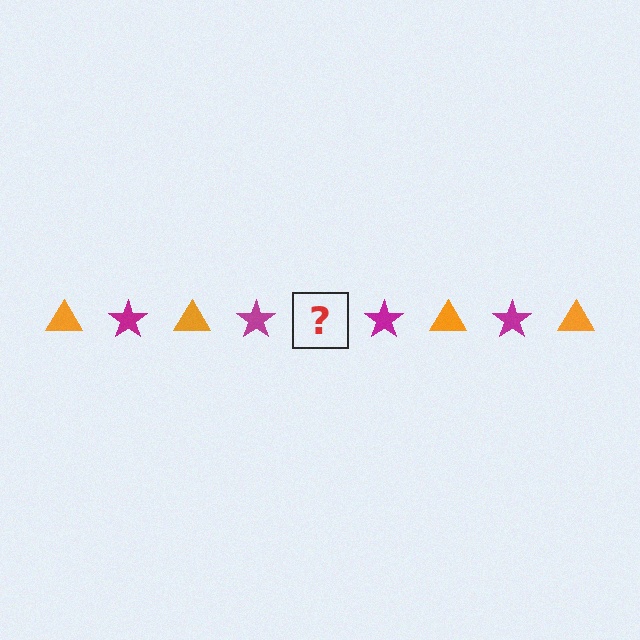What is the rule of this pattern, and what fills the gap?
The rule is that the pattern alternates between orange triangle and magenta star. The gap should be filled with an orange triangle.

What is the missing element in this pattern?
The missing element is an orange triangle.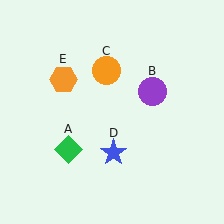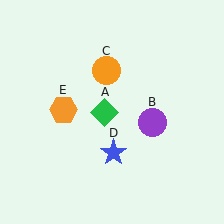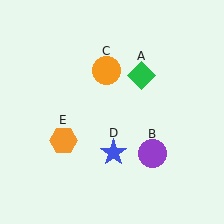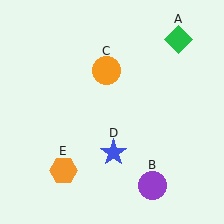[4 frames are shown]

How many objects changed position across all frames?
3 objects changed position: green diamond (object A), purple circle (object B), orange hexagon (object E).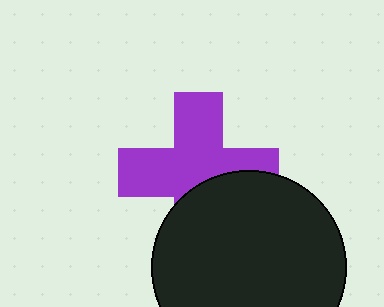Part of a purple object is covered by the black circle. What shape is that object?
It is a cross.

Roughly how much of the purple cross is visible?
About half of it is visible (roughly 65%).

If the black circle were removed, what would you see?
You would see the complete purple cross.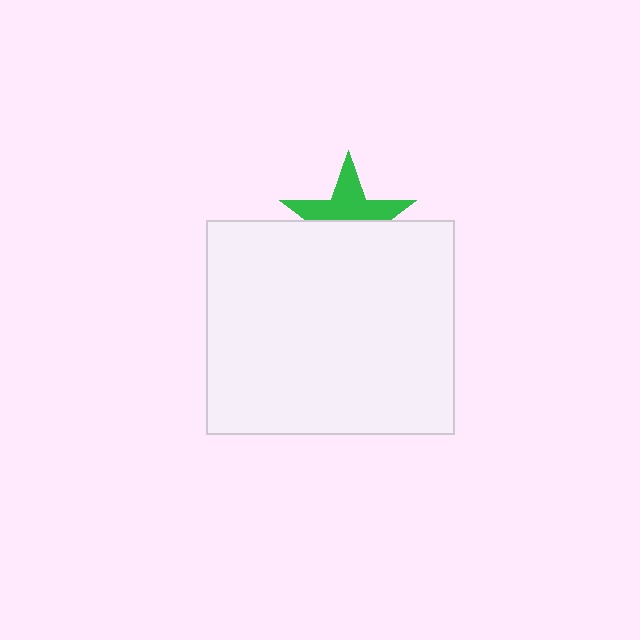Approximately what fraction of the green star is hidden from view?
Roughly 50% of the green star is hidden behind the white rectangle.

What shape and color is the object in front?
The object in front is a white rectangle.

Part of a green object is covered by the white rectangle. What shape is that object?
It is a star.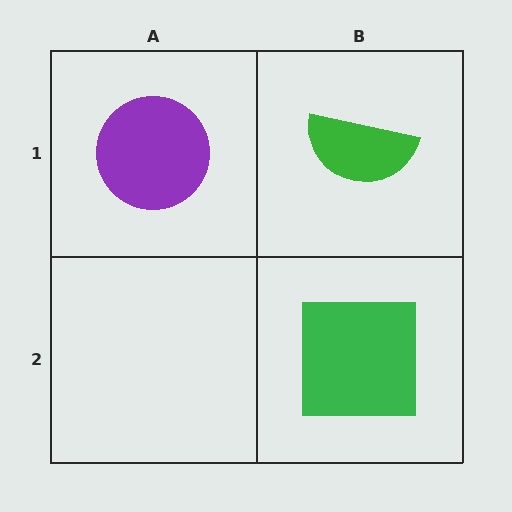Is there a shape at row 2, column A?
No, that cell is empty.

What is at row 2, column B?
A green square.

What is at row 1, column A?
A purple circle.